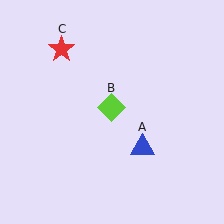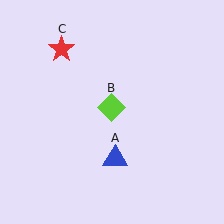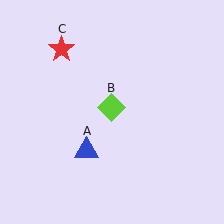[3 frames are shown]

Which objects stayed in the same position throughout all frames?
Lime diamond (object B) and red star (object C) remained stationary.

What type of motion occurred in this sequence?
The blue triangle (object A) rotated clockwise around the center of the scene.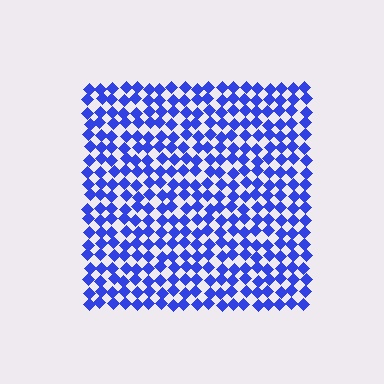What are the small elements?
The small elements are diamonds.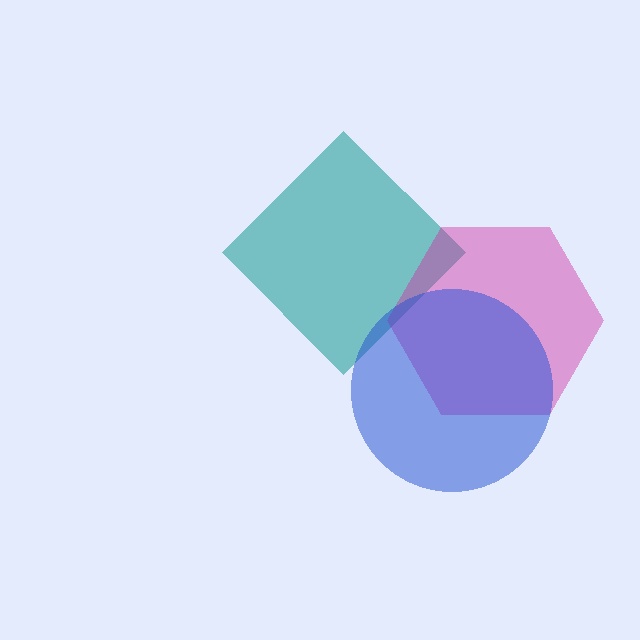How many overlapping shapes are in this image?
There are 3 overlapping shapes in the image.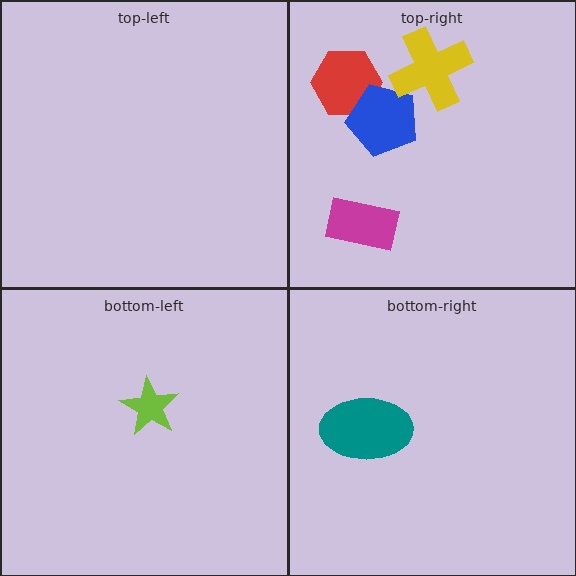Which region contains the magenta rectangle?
The top-right region.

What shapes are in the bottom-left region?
The lime star.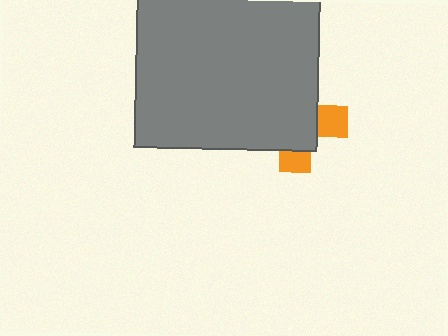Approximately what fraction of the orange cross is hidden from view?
Roughly 70% of the orange cross is hidden behind the gray rectangle.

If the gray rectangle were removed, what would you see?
You would see the complete orange cross.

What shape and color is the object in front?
The object in front is a gray rectangle.